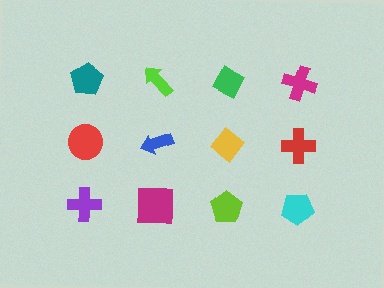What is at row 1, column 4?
A magenta cross.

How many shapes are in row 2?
4 shapes.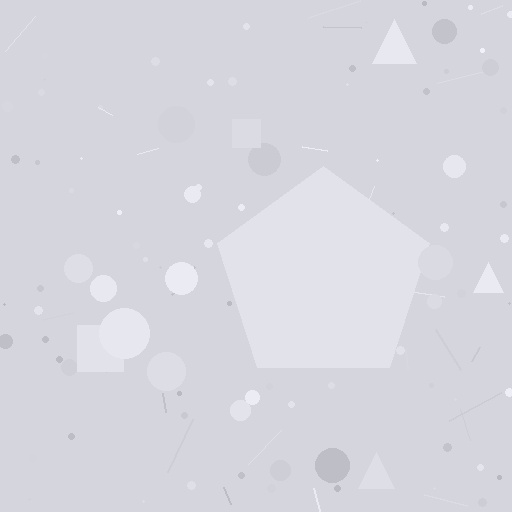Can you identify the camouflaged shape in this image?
The camouflaged shape is a pentagon.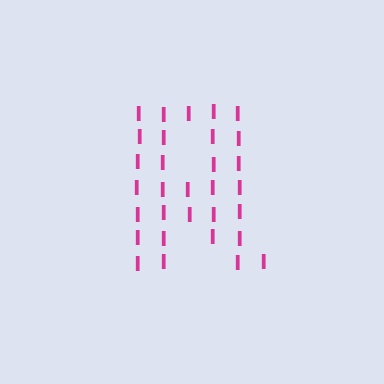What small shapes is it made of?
It is made of small letter I's.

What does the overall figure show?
The overall figure shows the letter R.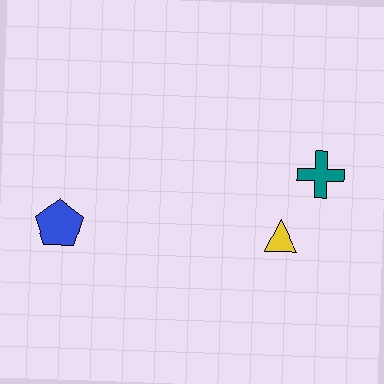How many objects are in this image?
There are 3 objects.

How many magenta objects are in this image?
There are no magenta objects.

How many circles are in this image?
There are no circles.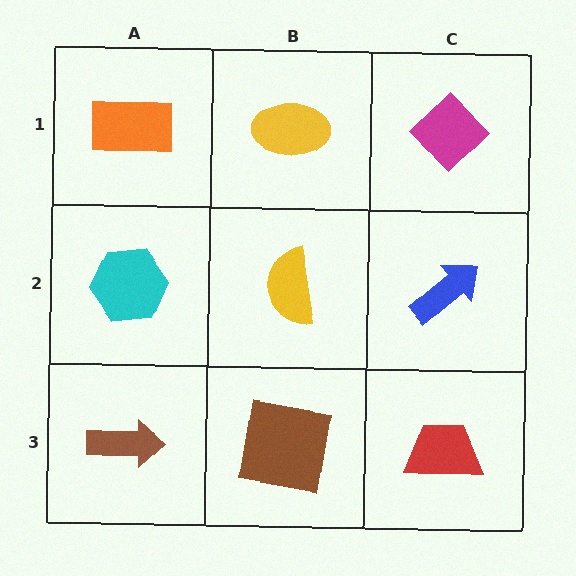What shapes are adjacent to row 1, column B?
A yellow semicircle (row 2, column B), an orange rectangle (row 1, column A), a magenta diamond (row 1, column C).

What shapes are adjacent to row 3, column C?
A blue arrow (row 2, column C), a brown square (row 3, column B).